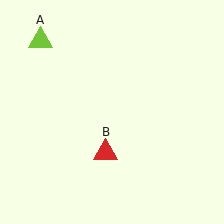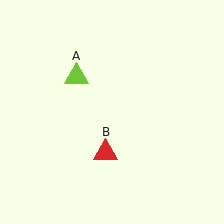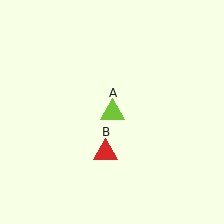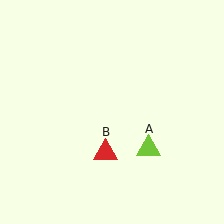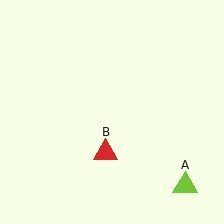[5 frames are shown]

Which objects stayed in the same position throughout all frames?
Red triangle (object B) remained stationary.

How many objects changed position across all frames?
1 object changed position: lime triangle (object A).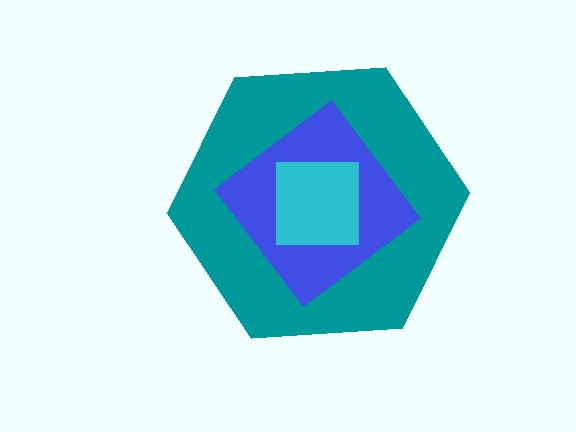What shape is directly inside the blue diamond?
The cyan square.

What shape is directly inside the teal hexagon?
The blue diamond.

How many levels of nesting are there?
3.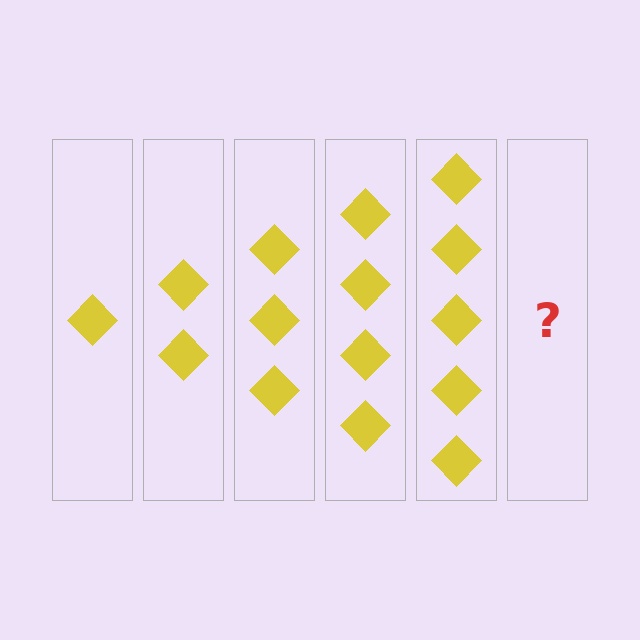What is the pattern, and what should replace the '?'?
The pattern is that each step adds one more diamond. The '?' should be 6 diamonds.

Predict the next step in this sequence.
The next step is 6 diamonds.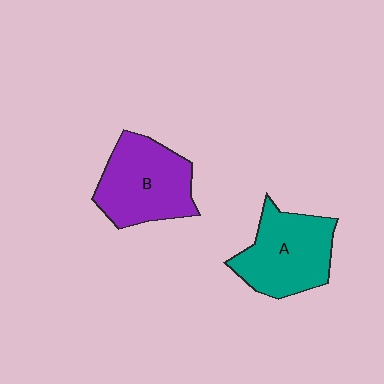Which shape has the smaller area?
Shape A (teal).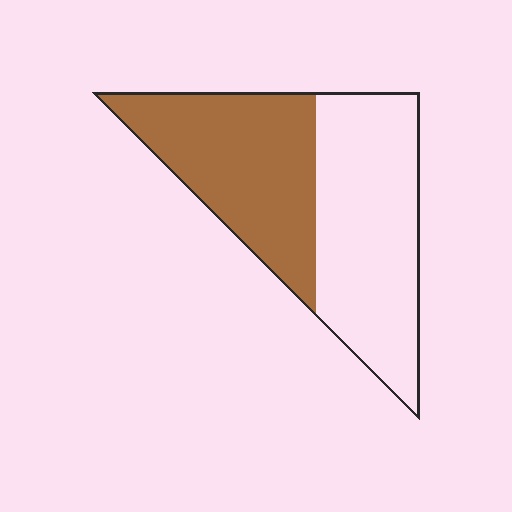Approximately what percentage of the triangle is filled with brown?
Approximately 45%.